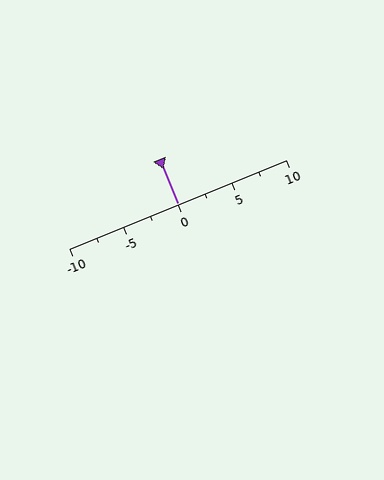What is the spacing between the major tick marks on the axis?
The major ticks are spaced 5 apart.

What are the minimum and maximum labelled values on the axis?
The axis runs from -10 to 10.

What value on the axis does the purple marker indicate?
The marker indicates approximately 0.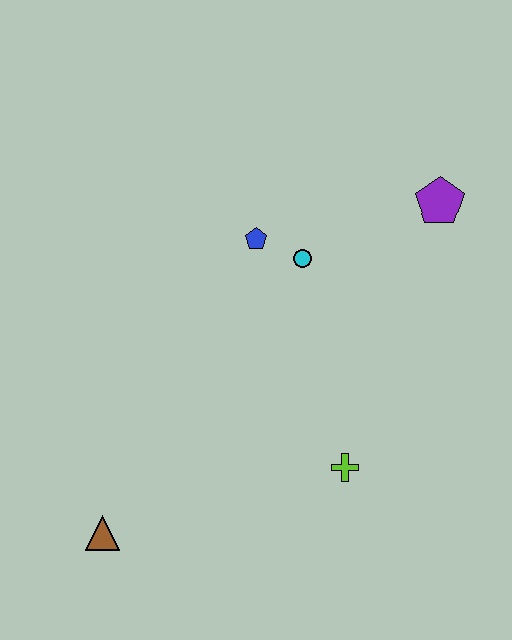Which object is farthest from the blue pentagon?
The brown triangle is farthest from the blue pentagon.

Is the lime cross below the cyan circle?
Yes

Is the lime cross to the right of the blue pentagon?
Yes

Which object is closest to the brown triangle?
The lime cross is closest to the brown triangle.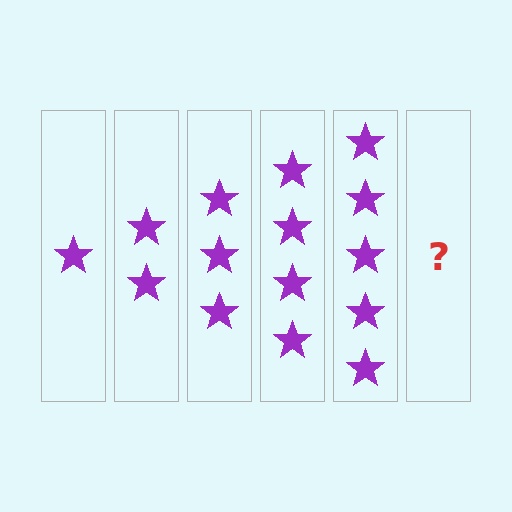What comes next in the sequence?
The next element should be 6 stars.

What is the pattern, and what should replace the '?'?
The pattern is that each step adds one more star. The '?' should be 6 stars.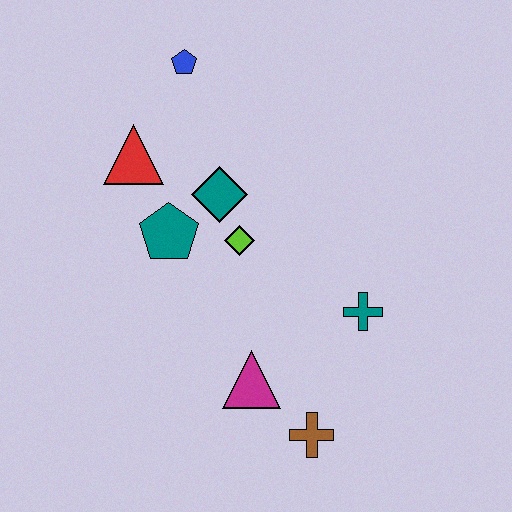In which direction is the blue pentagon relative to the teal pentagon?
The blue pentagon is above the teal pentagon.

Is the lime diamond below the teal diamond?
Yes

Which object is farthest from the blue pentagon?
The brown cross is farthest from the blue pentagon.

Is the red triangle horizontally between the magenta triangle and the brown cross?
No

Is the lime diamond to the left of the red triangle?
No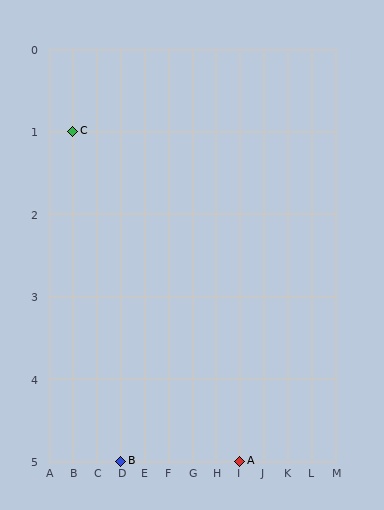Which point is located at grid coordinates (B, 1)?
Point C is at (B, 1).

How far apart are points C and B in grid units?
Points C and B are 2 columns and 4 rows apart (about 4.5 grid units diagonally).